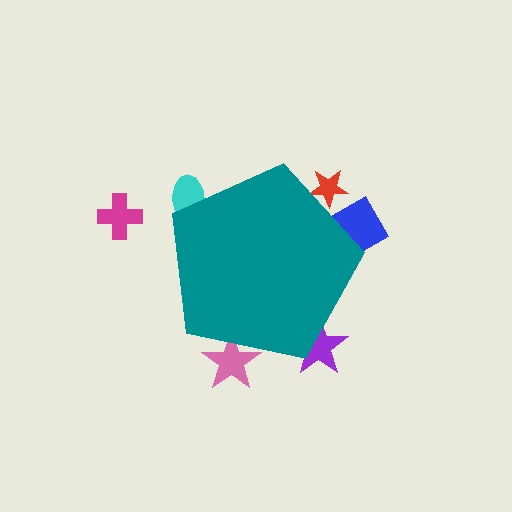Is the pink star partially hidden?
Yes, the pink star is partially hidden behind the teal pentagon.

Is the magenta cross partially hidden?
No, the magenta cross is fully visible.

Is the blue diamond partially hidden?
Yes, the blue diamond is partially hidden behind the teal pentagon.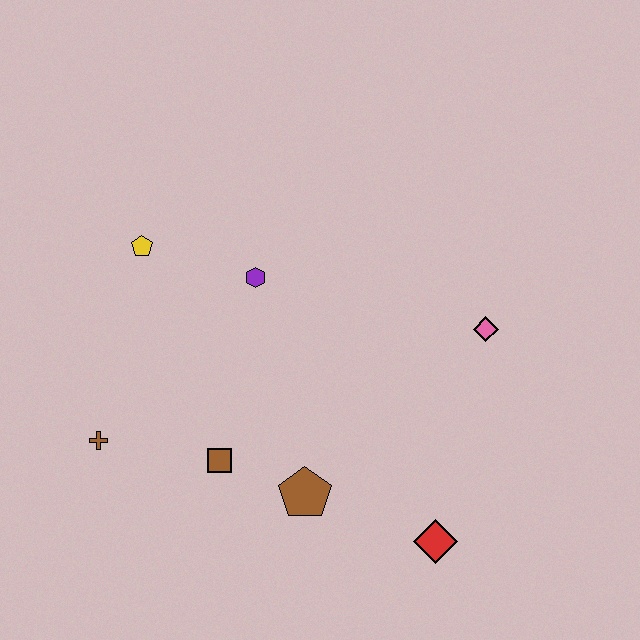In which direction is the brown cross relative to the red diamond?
The brown cross is to the left of the red diamond.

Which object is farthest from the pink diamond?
The brown cross is farthest from the pink diamond.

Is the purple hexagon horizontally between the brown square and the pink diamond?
Yes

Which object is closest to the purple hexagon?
The yellow pentagon is closest to the purple hexagon.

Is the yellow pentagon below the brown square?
No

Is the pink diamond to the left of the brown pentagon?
No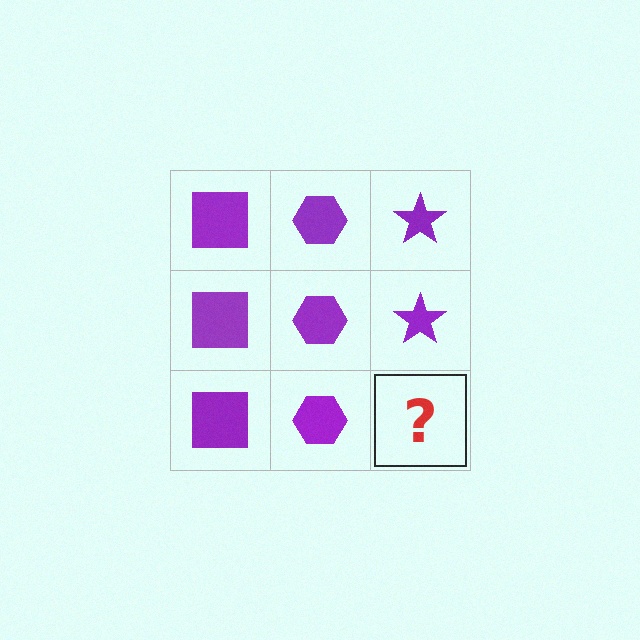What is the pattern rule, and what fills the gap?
The rule is that each column has a consistent shape. The gap should be filled with a purple star.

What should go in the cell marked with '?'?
The missing cell should contain a purple star.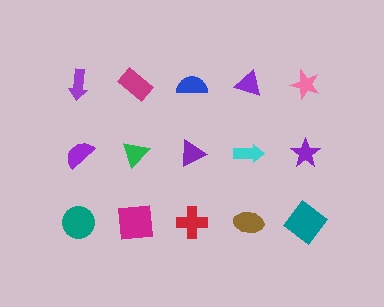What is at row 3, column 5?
A teal diamond.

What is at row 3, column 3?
A red cross.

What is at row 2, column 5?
A purple star.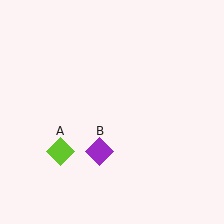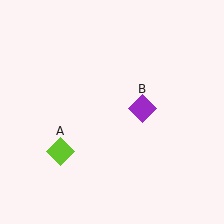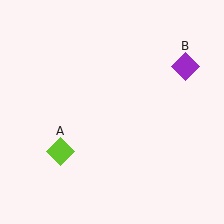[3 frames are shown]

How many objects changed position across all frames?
1 object changed position: purple diamond (object B).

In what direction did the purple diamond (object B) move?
The purple diamond (object B) moved up and to the right.